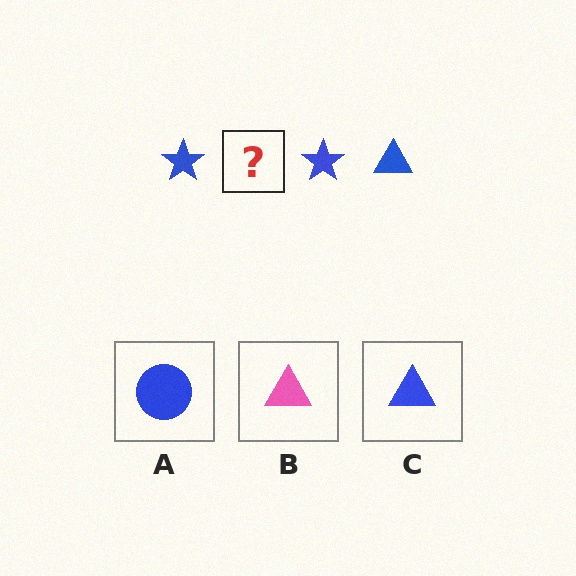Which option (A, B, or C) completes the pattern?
C.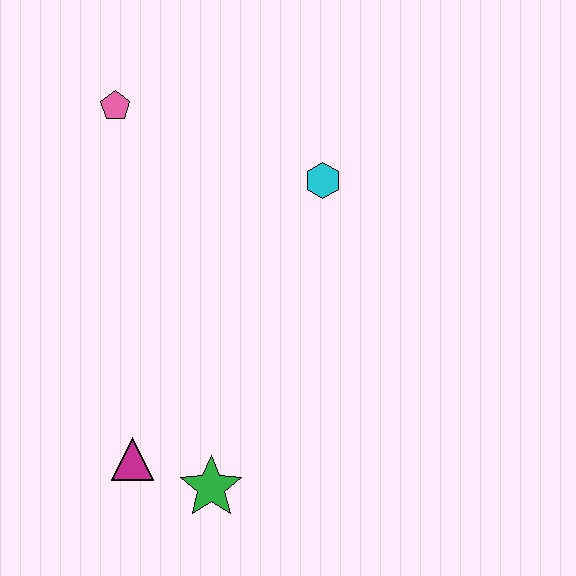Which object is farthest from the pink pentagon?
The green star is farthest from the pink pentagon.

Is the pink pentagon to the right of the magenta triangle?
No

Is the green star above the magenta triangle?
No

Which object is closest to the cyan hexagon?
The pink pentagon is closest to the cyan hexagon.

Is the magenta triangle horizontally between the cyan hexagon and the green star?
No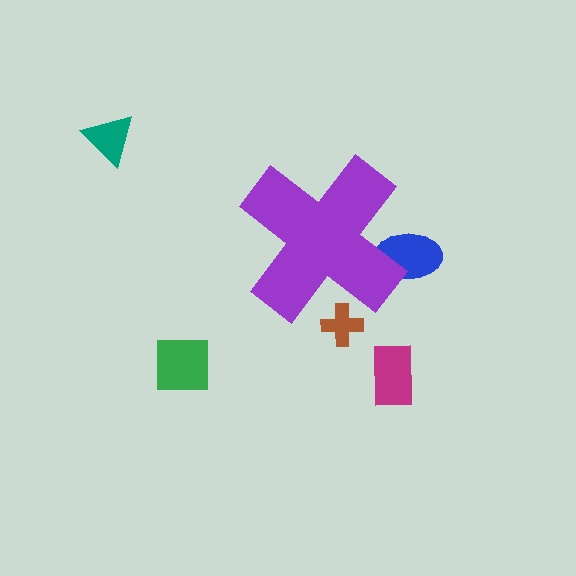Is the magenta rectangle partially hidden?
No, the magenta rectangle is fully visible.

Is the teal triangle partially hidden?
No, the teal triangle is fully visible.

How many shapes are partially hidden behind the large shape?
2 shapes are partially hidden.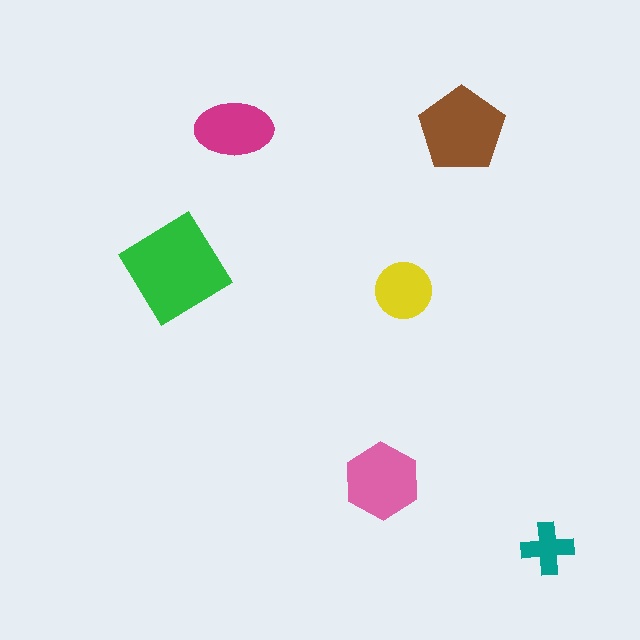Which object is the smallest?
The teal cross.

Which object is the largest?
The green diamond.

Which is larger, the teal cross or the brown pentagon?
The brown pentagon.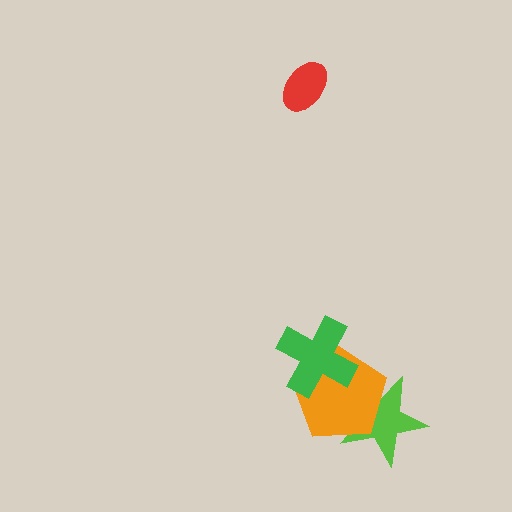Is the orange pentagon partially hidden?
Yes, it is partially covered by another shape.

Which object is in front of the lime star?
The orange pentagon is in front of the lime star.